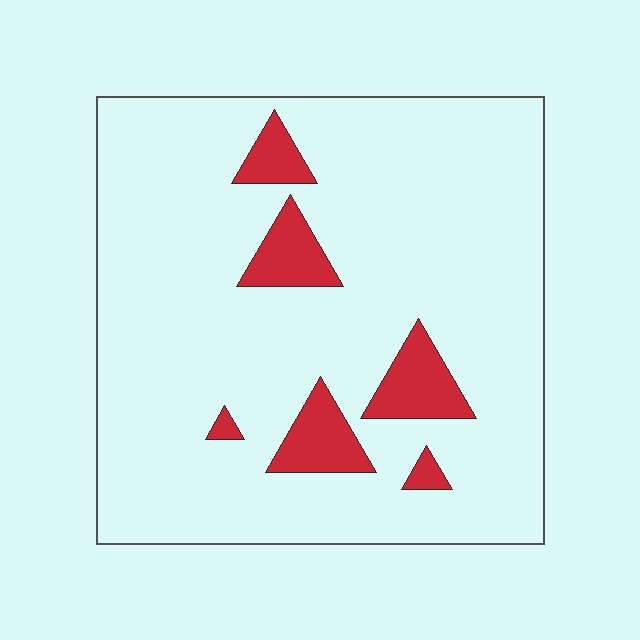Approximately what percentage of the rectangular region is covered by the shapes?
Approximately 10%.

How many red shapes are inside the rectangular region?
6.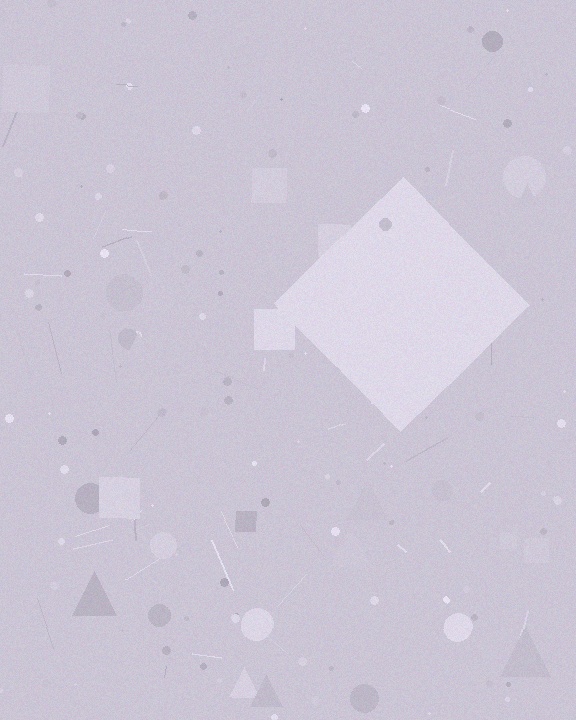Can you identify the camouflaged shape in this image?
The camouflaged shape is a diamond.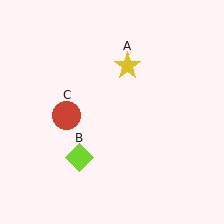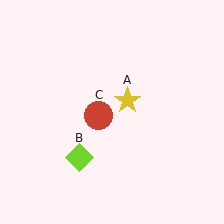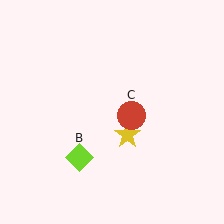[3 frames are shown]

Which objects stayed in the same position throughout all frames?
Lime diamond (object B) remained stationary.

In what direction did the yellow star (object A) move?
The yellow star (object A) moved down.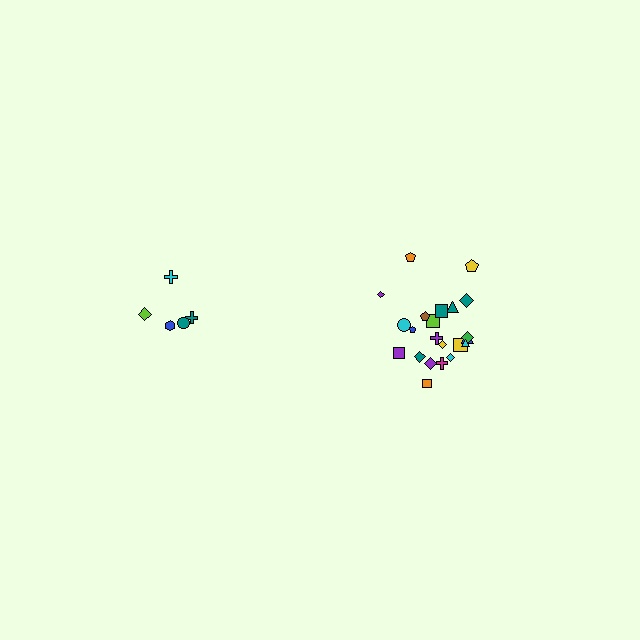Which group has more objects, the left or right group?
The right group.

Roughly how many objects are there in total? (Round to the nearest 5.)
Roughly 25 objects in total.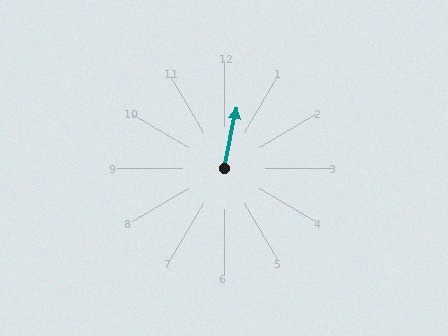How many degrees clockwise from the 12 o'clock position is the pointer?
Approximately 12 degrees.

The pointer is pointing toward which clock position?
Roughly 12 o'clock.